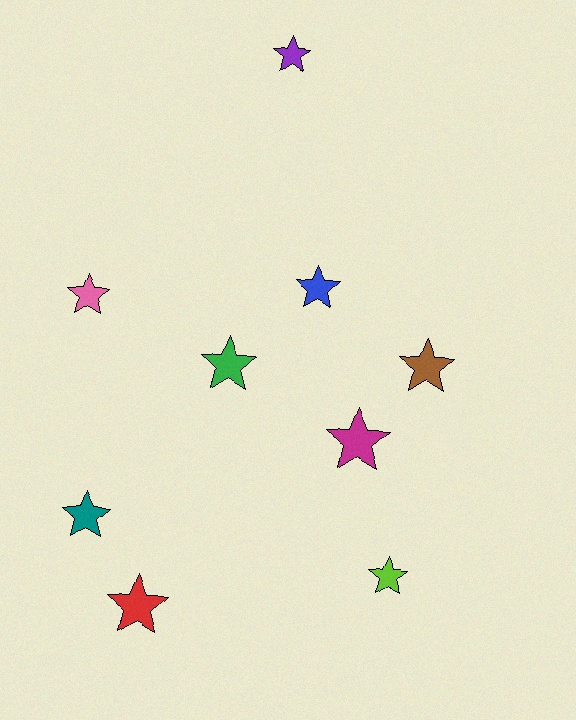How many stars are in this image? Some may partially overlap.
There are 9 stars.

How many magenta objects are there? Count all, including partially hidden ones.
There is 1 magenta object.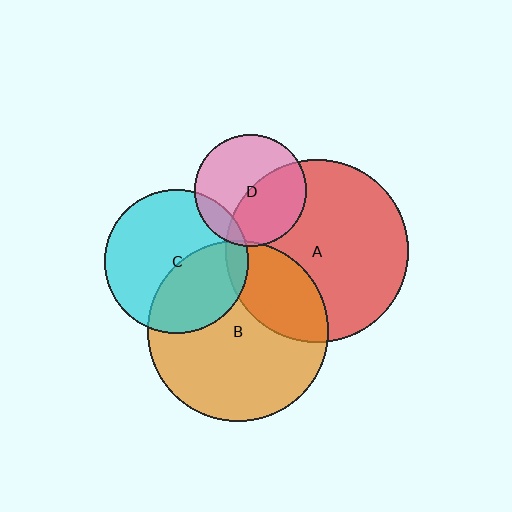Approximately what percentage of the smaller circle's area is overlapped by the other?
Approximately 10%.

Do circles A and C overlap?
Yes.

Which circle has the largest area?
Circle A (red).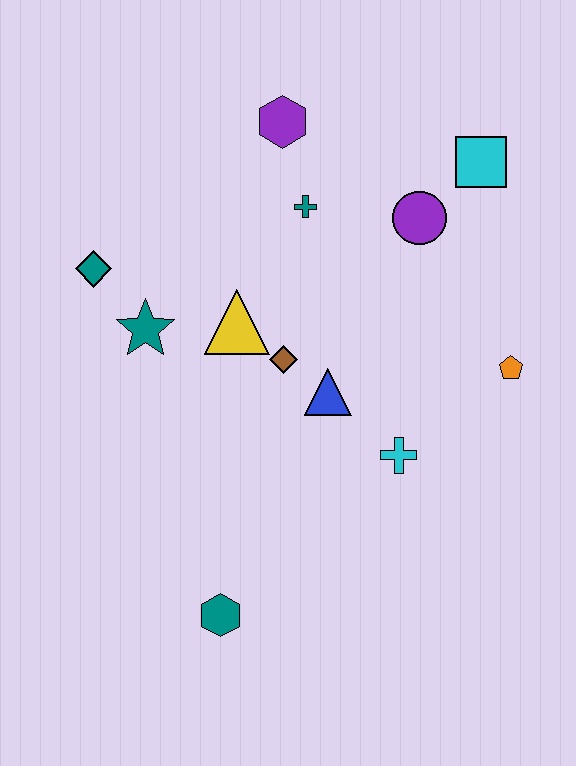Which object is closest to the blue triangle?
The brown diamond is closest to the blue triangle.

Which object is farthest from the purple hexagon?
The teal hexagon is farthest from the purple hexagon.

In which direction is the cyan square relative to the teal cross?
The cyan square is to the right of the teal cross.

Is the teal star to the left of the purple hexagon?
Yes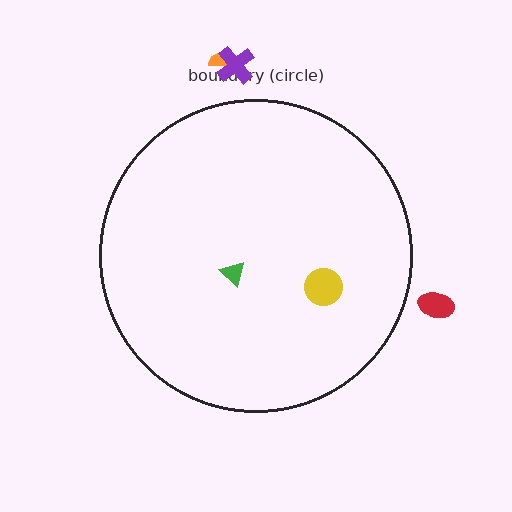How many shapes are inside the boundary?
2 inside, 3 outside.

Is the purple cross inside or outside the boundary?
Outside.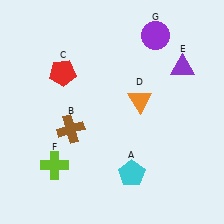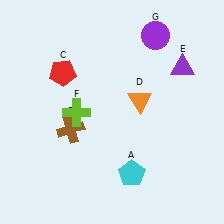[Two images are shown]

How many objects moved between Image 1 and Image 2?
1 object moved between the two images.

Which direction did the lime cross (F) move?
The lime cross (F) moved up.